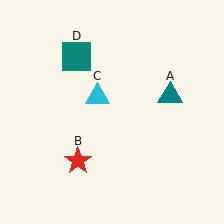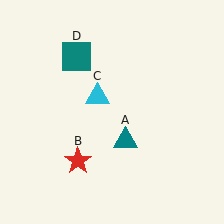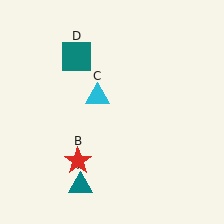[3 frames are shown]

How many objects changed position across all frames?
1 object changed position: teal triangle (object A).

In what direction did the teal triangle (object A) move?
The teal triangle (object A) moved down and to the left.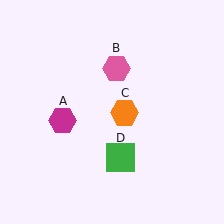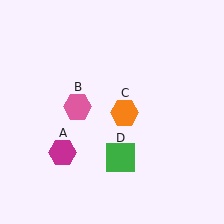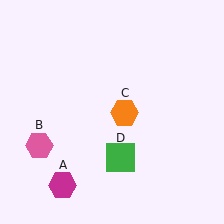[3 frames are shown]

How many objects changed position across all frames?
2 objects changed position: magenta hexagon (object A), pink hexagon (object B).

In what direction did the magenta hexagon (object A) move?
The magenta hexagon (object A) moved down.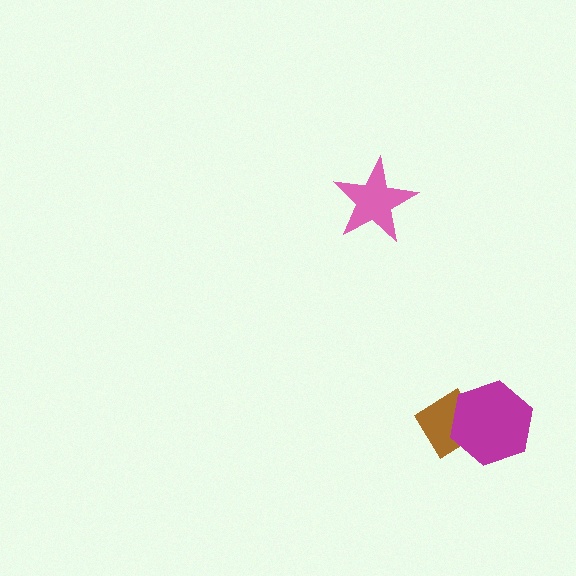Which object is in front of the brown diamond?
The magenta hexagon is in front of the brown diamond.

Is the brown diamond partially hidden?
Yes, it is partially covered by another shape.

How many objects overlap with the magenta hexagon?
1 object overlaps with the magenta hexagon.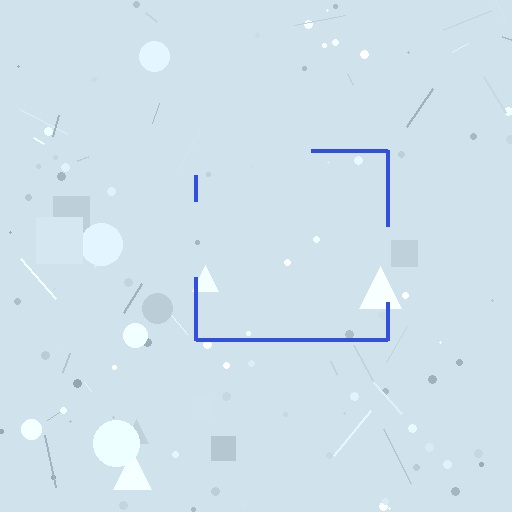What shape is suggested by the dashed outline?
The dashed outline suggests a square.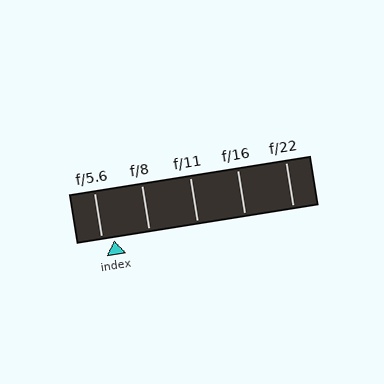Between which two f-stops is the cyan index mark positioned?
The index mark is between f/5.6 and f/8.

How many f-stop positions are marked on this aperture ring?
There are 5 f-stop positions marked.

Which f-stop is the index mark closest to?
The index mark is closest to f/5.6.